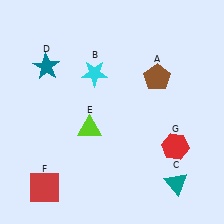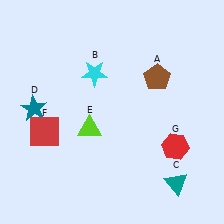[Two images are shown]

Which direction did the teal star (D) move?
The teal star (D) moved down.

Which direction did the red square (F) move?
The red square (F) moved up.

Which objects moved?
The objects that moved are: the teal star (D), the red square (F).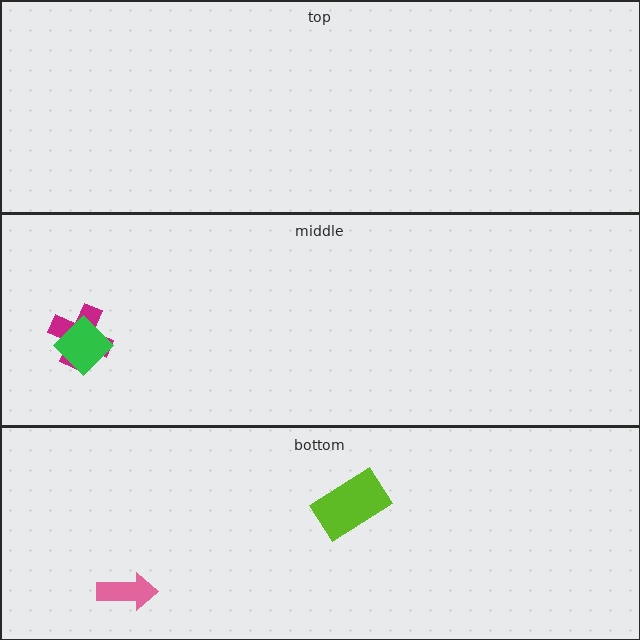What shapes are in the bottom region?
The pink arrow, the lime rectangle.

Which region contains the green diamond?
The middle region.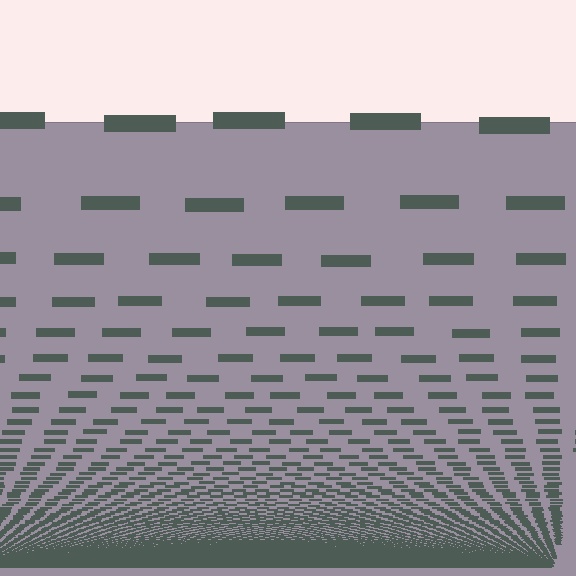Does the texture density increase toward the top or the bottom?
Density increases toward the bottom.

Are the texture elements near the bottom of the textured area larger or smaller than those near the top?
Smaller. The gradient is inverted — elements near the bottom are smaller and denser.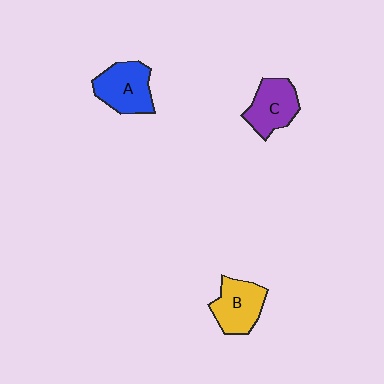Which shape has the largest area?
Shape A (blue).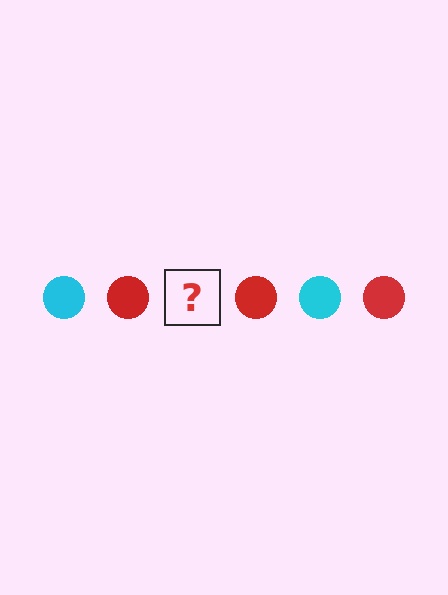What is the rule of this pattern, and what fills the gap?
The rule is that the pattern cycles through cyan, red circles. The gap should be filled with a cyan circle.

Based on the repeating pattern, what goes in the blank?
The blank should be a cyan circle.